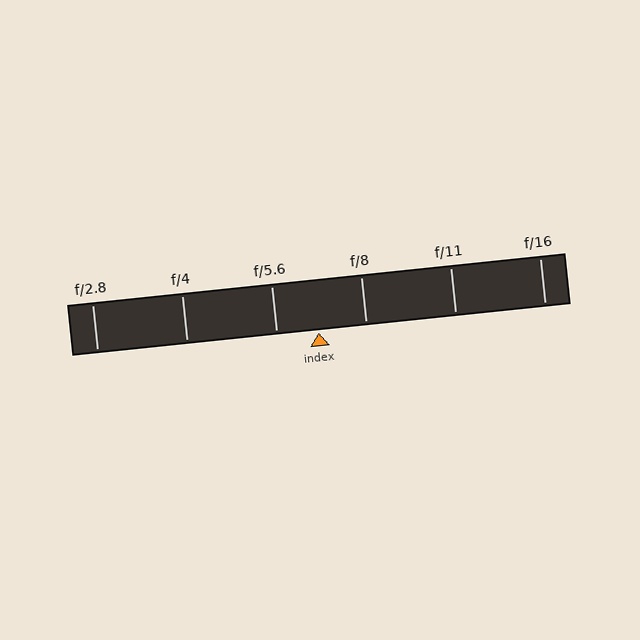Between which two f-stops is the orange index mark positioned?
The index mark is between f/5.6 and f/8.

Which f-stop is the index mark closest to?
The index mark is closest to f/5.6.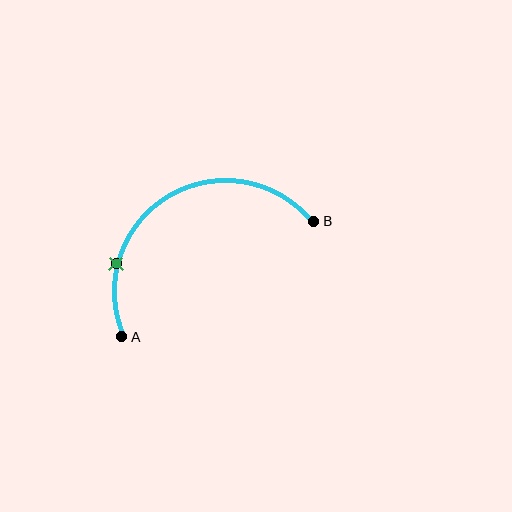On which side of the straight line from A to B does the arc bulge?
The arc bulges above the straight line connecting A and B.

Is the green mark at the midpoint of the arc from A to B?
No. The green mark lies on the arc but is closer to endpoint A. The arc midpoint would be at the point on the curve equidistant along the arc from both A and B.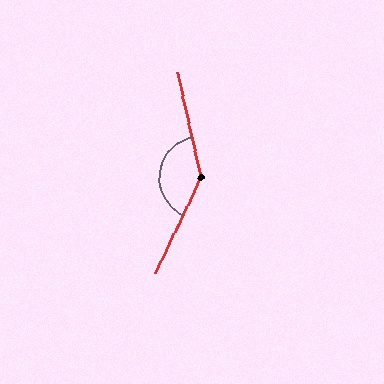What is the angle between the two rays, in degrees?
Approximately 142 degrees.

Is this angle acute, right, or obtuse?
It is obtuse.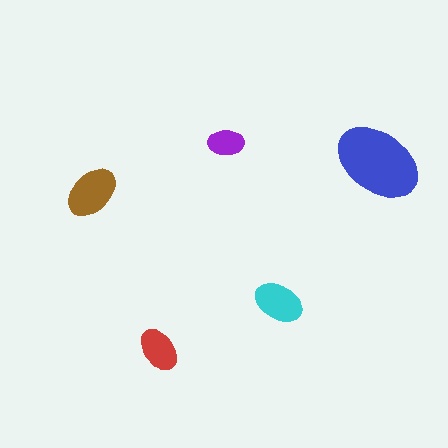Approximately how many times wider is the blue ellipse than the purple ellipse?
About 2.5 times wider.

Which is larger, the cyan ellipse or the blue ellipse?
The blue one.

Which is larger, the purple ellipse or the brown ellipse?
The brown one.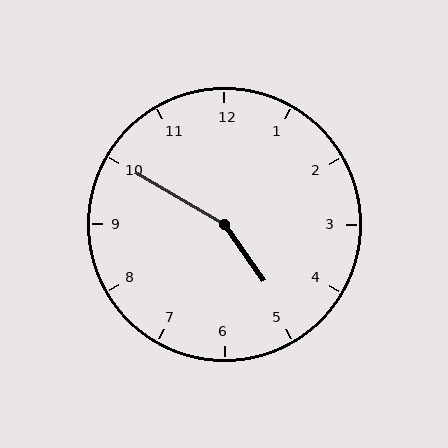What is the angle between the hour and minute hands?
Approximately 155 degrees.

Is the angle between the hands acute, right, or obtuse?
It is obtuse.